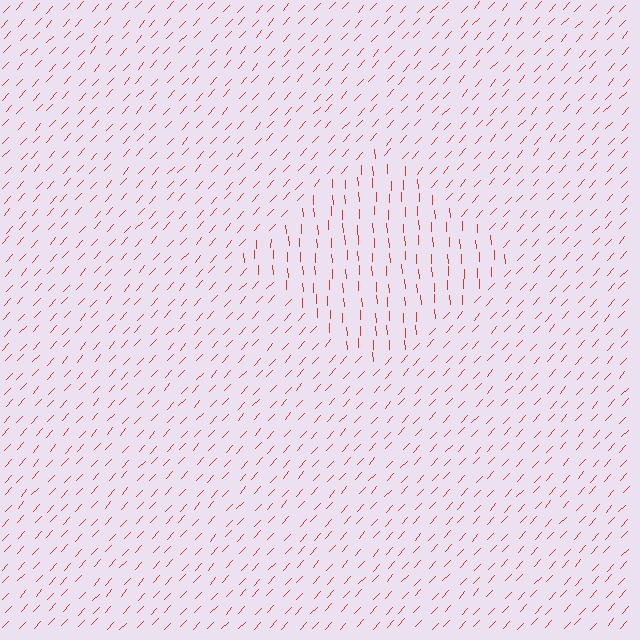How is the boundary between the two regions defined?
The boundary is defined purely by a change in line orientation (approximately 45 degrees difference). All lines are the same color and thickness.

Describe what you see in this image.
The image is filled with small red line segments. A diamond region in the image has lines oriented differently from the surrounding lines, creating a visible texture boundary.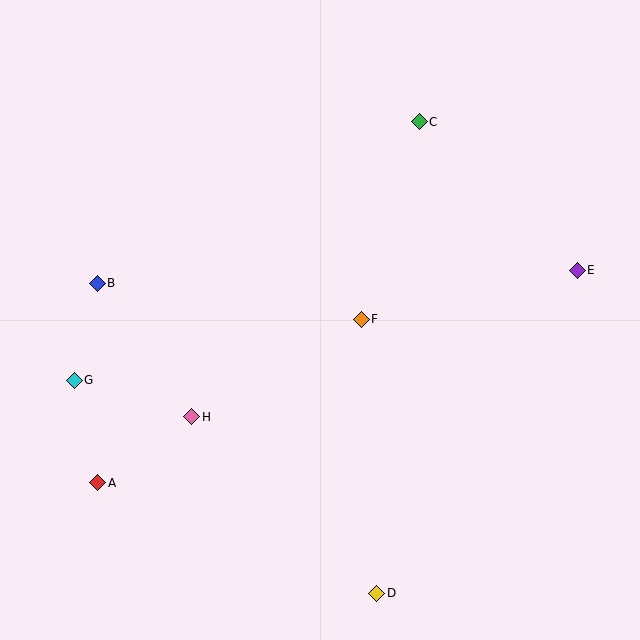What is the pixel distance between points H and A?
The distance between H and A is 115 pixels.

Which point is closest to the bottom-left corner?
Point A is closest to the bottom-left corner.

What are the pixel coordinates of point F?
Point F is at (361, 319).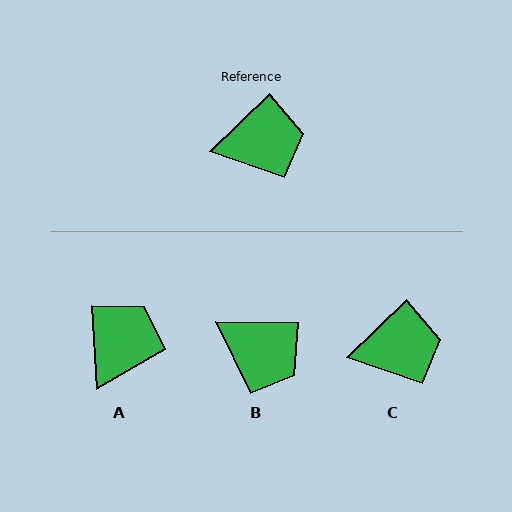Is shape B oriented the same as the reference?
No, it is off by about 45 degrees.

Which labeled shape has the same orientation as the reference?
C.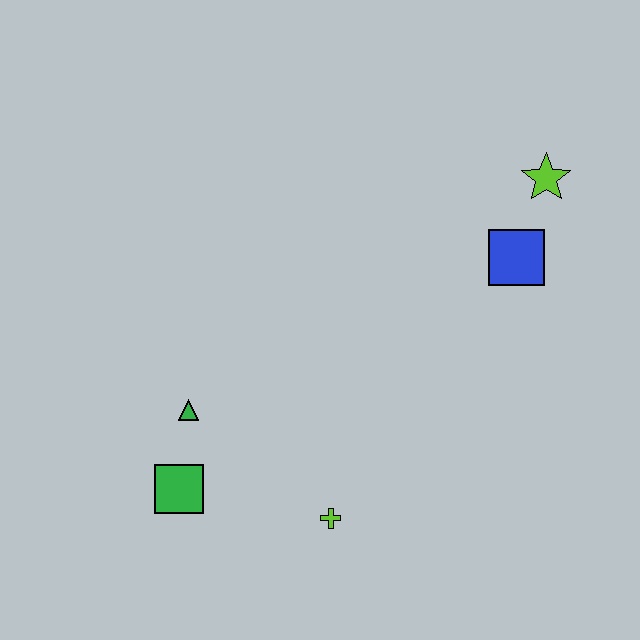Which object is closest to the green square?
The green triangle is closest to the green square.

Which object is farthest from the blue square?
The green square is farthest from the blue square.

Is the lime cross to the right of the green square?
Yes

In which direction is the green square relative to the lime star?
The green square is to the left of the lime star.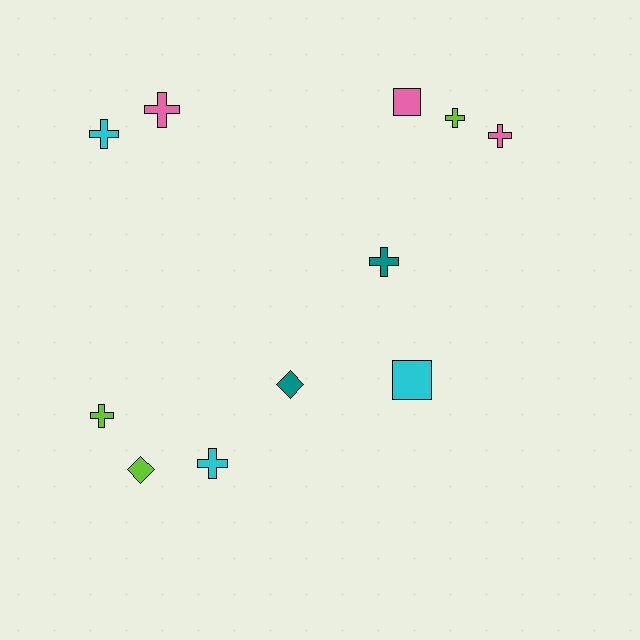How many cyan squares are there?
There is 1 cyan square.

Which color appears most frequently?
Cyan, with 3 objects.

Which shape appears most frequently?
Cross, with 7 objects.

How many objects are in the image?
There are 11 objects.